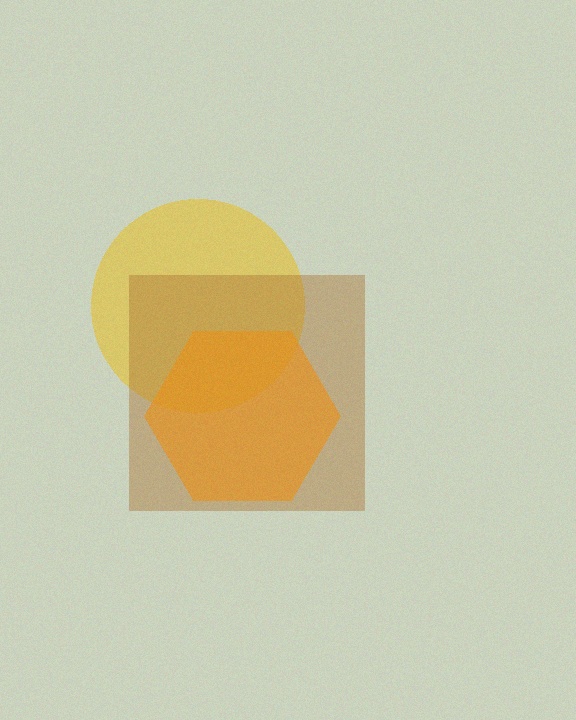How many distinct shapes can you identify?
There are 3 distinct shapes: a yellow circle, a brown square, an orange hexagon.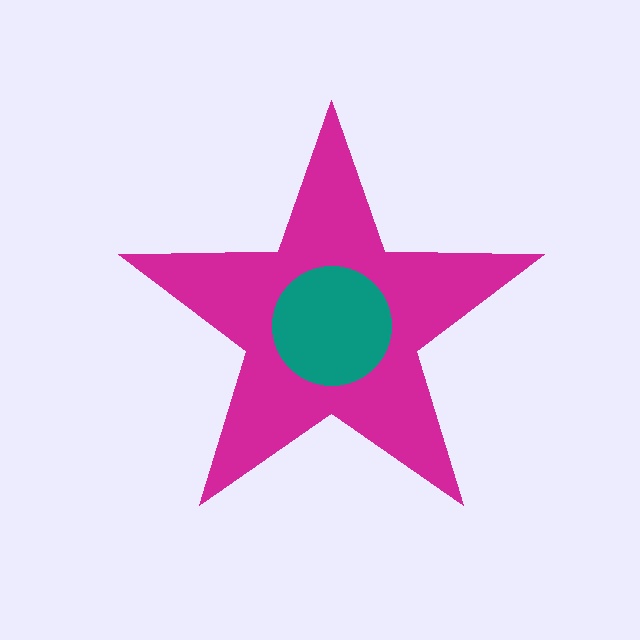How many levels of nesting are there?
2.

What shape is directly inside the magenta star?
The teal circle.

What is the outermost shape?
The magenta star.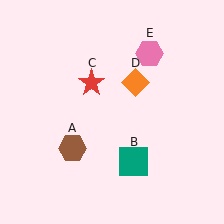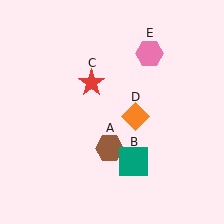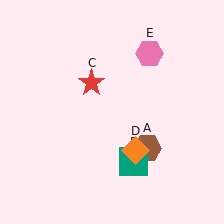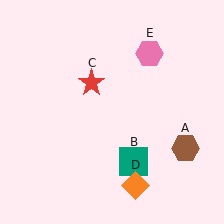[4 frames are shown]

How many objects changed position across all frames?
2 objects changed position: brown hexagon (object A), orange diamond (object D).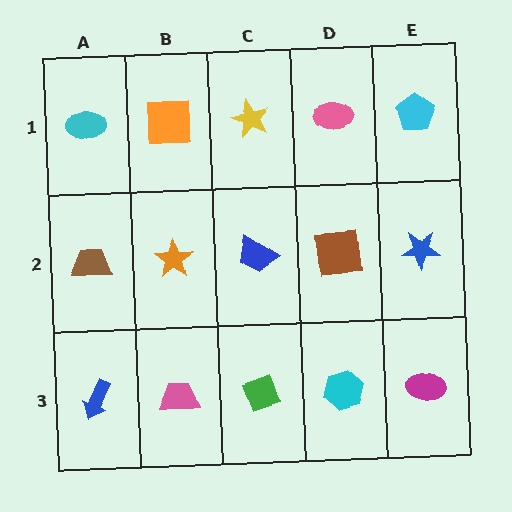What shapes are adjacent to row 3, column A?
A brown trapezoid (row 2, column A), a pink trapezoid (row 3, column B).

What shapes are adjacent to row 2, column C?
A yellow star (row 1, column C), a green diamond (row 3, column C), an orange star (row 2, column B), a brown square (row 2, column D).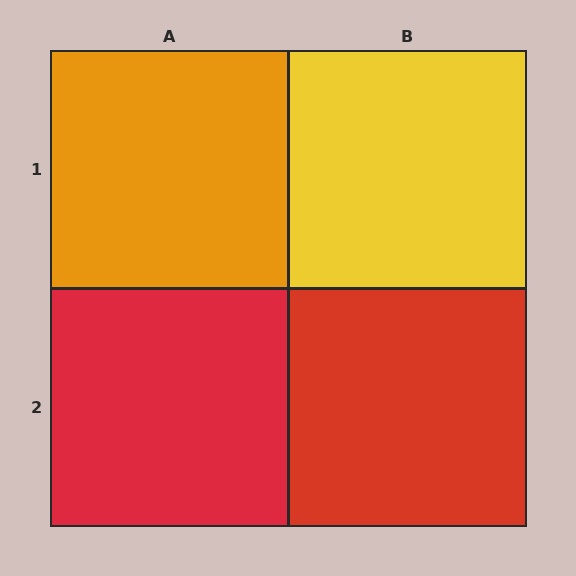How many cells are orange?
1 cell is orange.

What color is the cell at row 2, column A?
Red.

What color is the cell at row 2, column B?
Red.